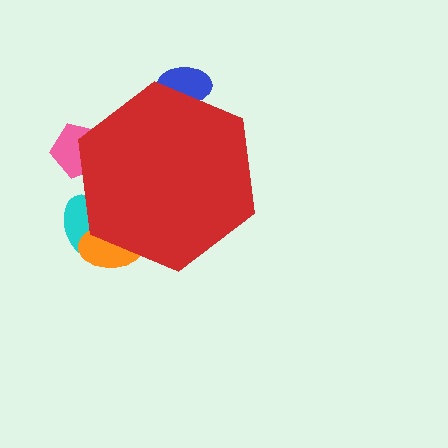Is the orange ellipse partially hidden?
Yes, the orange ellipse is partially hidden behind the red hexagon.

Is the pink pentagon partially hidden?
Yes, the pink pentagon is partially hidden behind the red hexagon.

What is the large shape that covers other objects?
A red hexagon.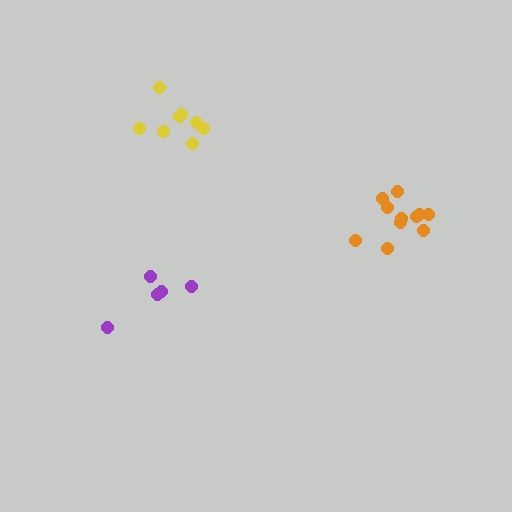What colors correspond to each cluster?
The clusters are colored: orange, yellow, purple.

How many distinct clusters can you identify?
There are 3 distinct clusters.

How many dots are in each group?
Group 1: 11 dots, Group 2: 8 dots, Group 3: 5 dots (24 total).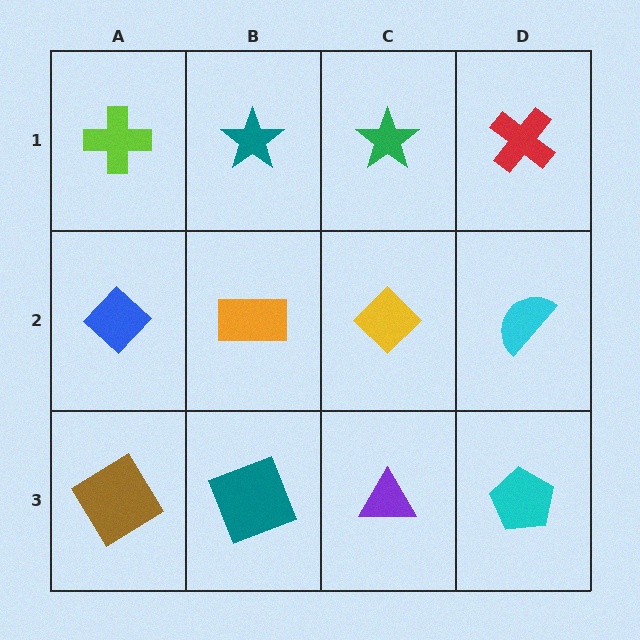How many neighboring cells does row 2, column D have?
3.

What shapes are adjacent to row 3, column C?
A yellow diamond (row 2, column C), a teal square (row 3, column B), a cyan pentagon (row 3, column D).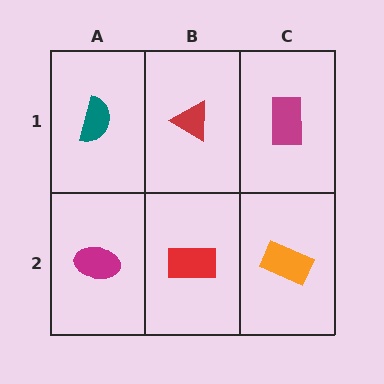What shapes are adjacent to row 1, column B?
A red rectangle (row 2, column B), a teal semicircle (row 1, column A), a magenta rectangle (row 1, column C).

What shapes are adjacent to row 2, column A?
A teal semicircle (row 1, column A), a red rectangle (row 2, column B).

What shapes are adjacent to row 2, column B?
A red triangle (row 1, column B), a magenta ellipse (row 2, column A), an orange rectangle (row 2, column C).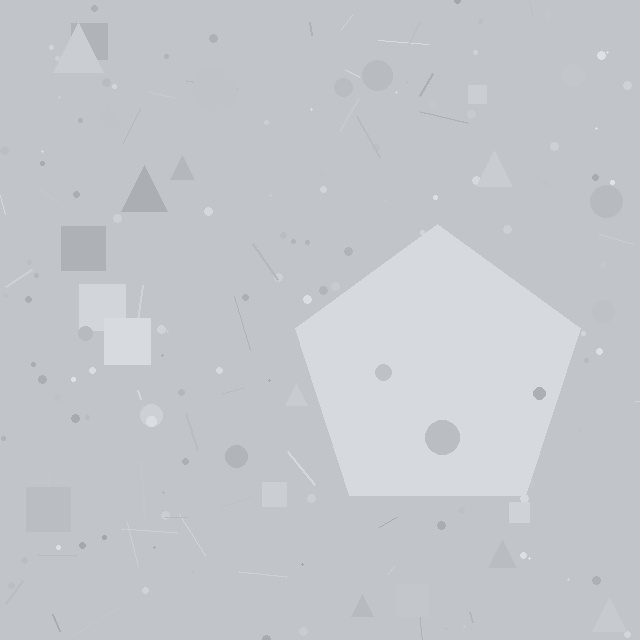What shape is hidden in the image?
A pentagon is hidden in the image.